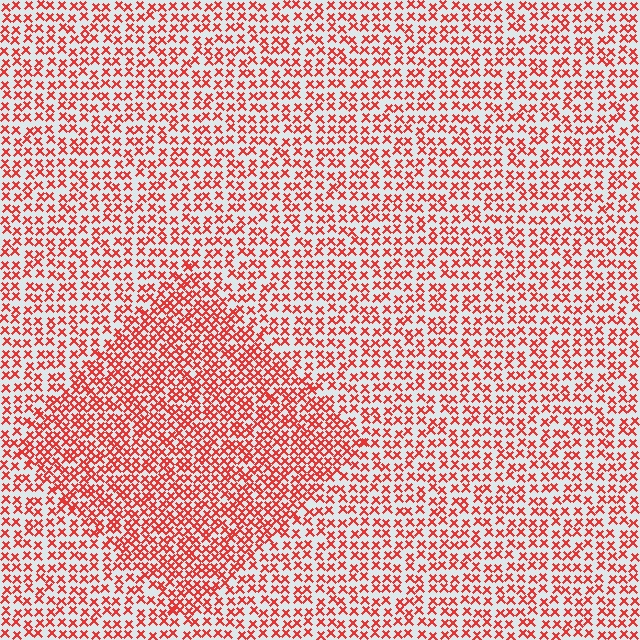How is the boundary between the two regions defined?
The boundary is defined by a change in element density (approximately 1.6x ratio). All elements are the same color, size, and shape.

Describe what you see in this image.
The image contains small red elements arranged at two different densities. A diamond-shaped region is visible where the elements are more densely packed than the surrounding area.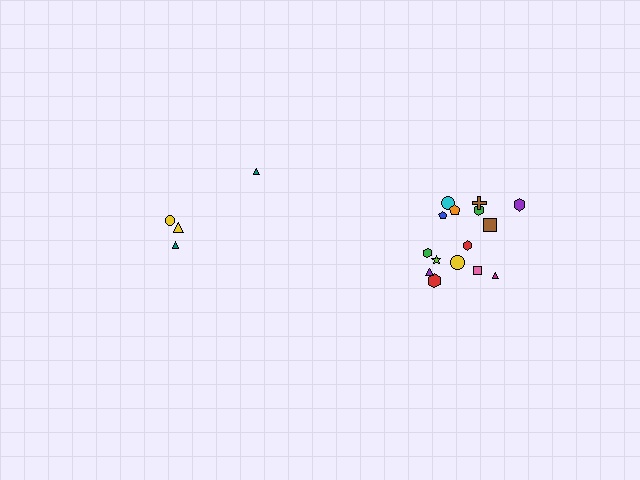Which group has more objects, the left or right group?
The right group.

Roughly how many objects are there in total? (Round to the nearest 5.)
Roughly 20 objects in total.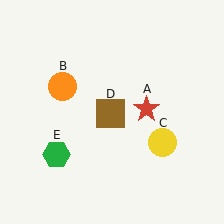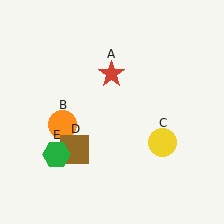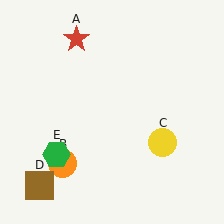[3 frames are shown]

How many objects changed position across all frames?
3 objects changed position: red star (object A), orange circle (object B), brown square (object D).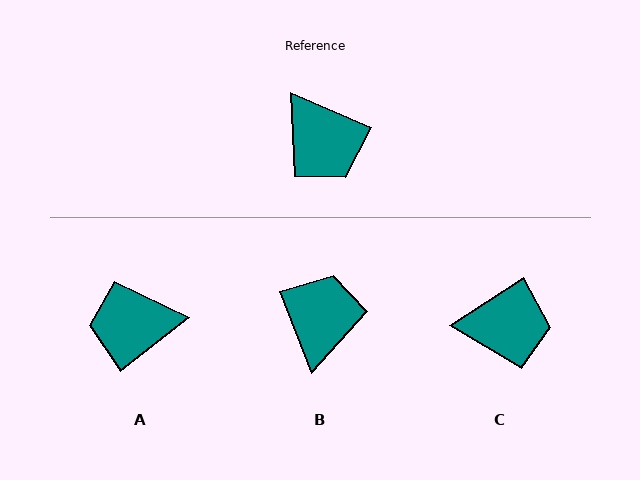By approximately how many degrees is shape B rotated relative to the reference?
Approximately 135 degrees counter-clockwise.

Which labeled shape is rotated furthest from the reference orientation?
B, about 135 degrees away.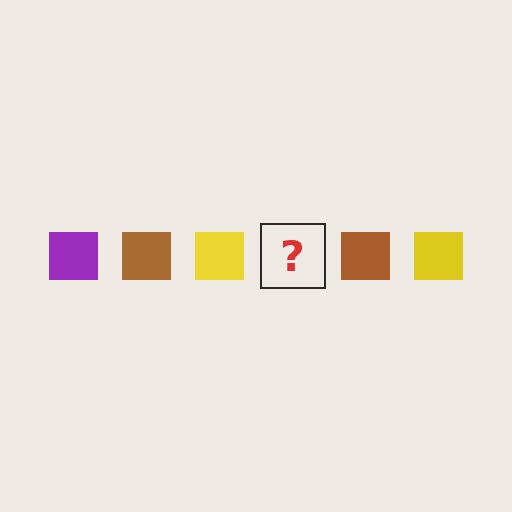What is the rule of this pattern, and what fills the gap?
The rule is that the pattern cycles through purple, brown, yellow squares. The gap should be filled with a purple square.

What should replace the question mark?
The question mark should be replaced with a purple square.